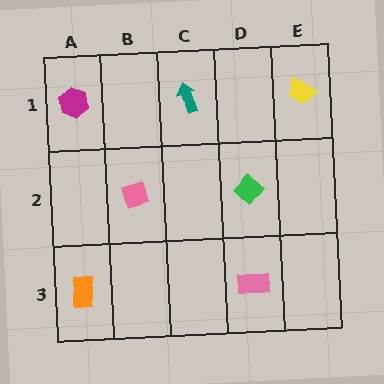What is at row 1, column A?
A magenta hexagon.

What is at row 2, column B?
A pink diamond.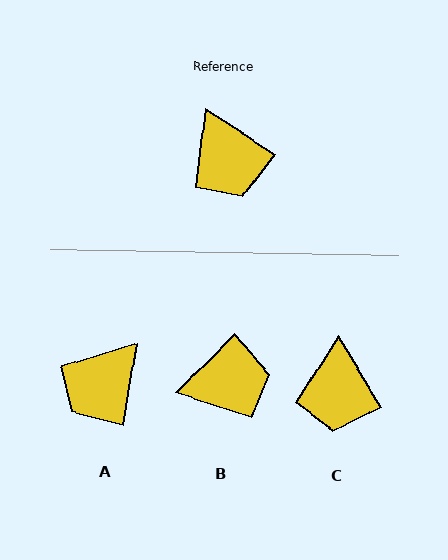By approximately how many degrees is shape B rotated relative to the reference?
Approximately 79 degrees counter-clockwise.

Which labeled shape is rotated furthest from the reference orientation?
B, about 79 degrees away.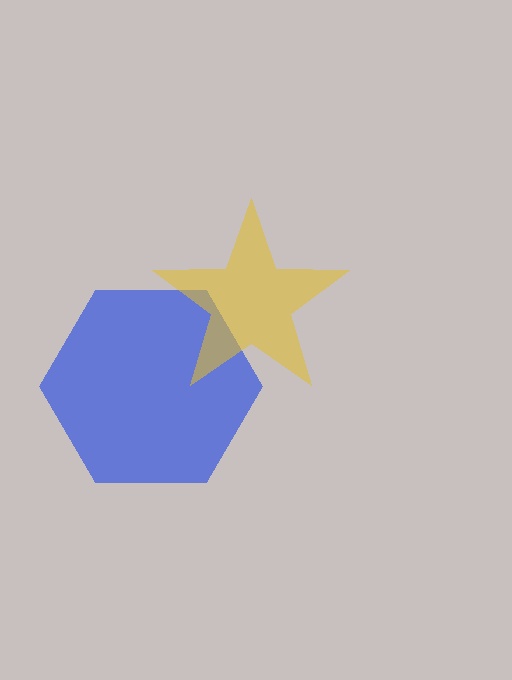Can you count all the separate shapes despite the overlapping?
Yes, there are 2 separate shapes.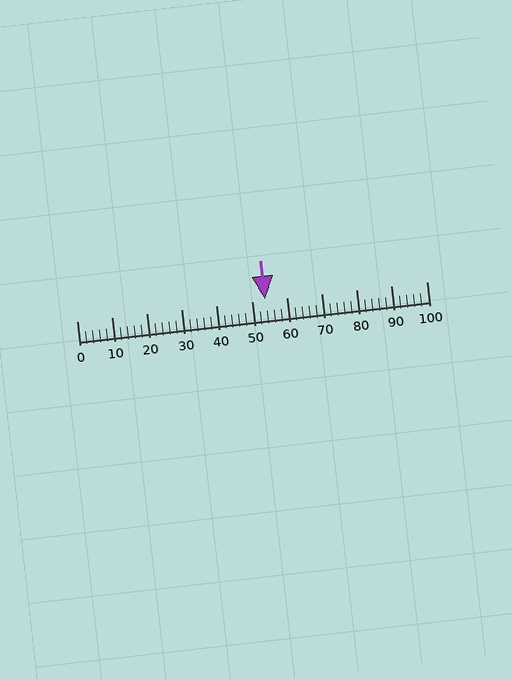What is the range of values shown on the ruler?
The ruler shows values from 0 to 100.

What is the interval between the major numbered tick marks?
The major tick marks are spaced 10 units apart.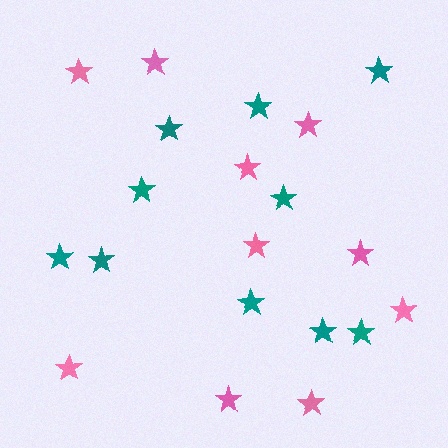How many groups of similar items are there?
There are 2 groups: one group of pink stars (10) and one group of teal stars (10).